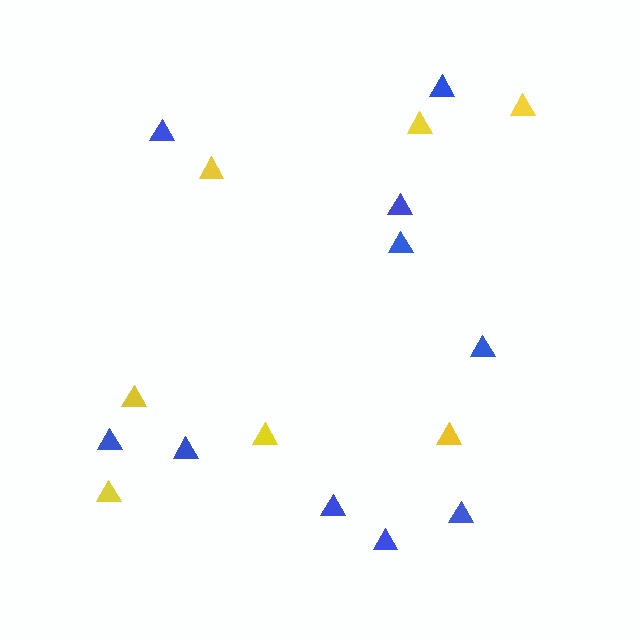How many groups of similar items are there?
There are 2 groups: one group of yellow triangles (7) and one group of blue triangles (10).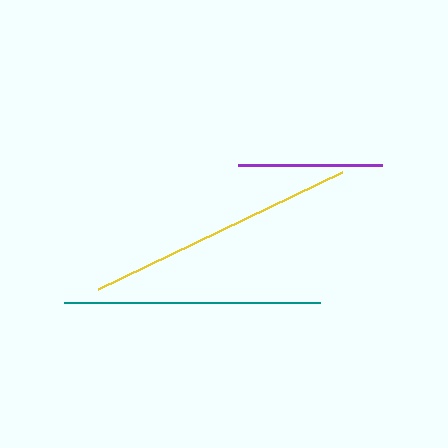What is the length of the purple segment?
The purple segment is approximately 144 pixels long.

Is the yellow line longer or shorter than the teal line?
The yellow line is longer than the teal line.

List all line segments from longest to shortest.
From longest to shortest: yellow, teal, purple.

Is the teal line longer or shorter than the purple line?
The teal line is longer than the purple line.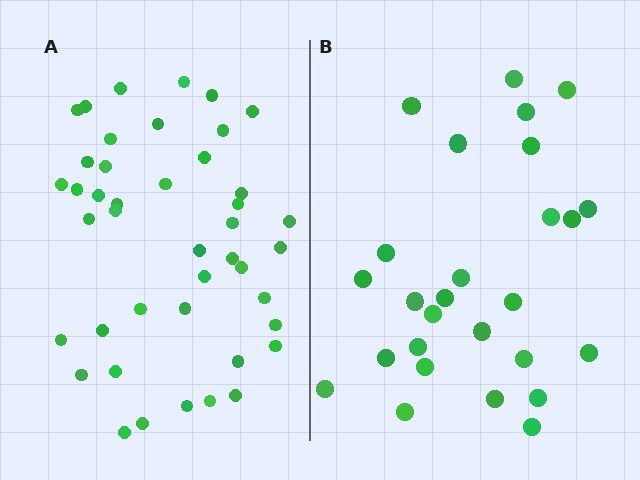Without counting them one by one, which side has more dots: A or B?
Region A (the left region) has more dots.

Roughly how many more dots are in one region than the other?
Region A has approximately 15 more dots than region B.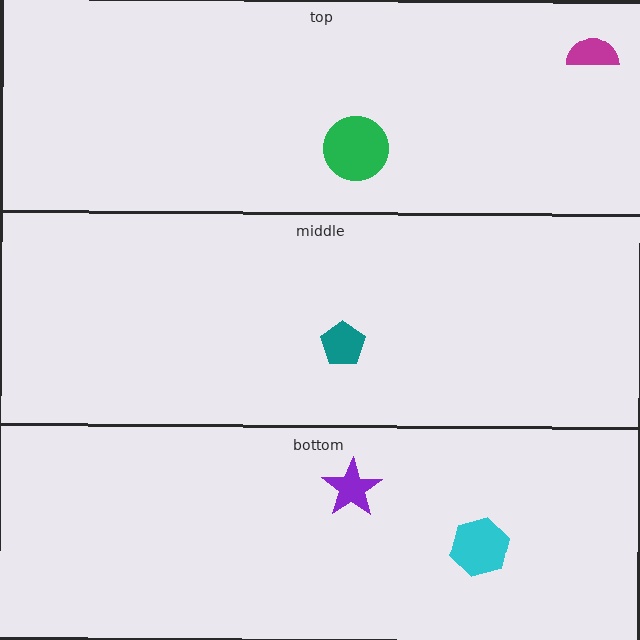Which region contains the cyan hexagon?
The bottom region.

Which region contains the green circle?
The top region.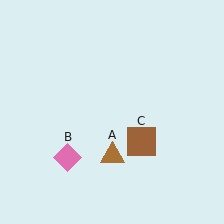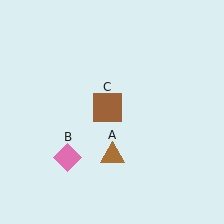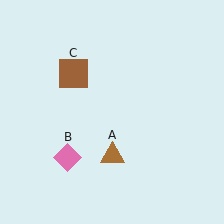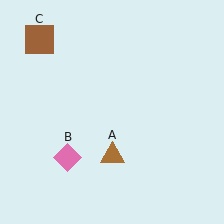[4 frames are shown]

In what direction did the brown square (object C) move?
The brown square (object C) moved up and to the left.